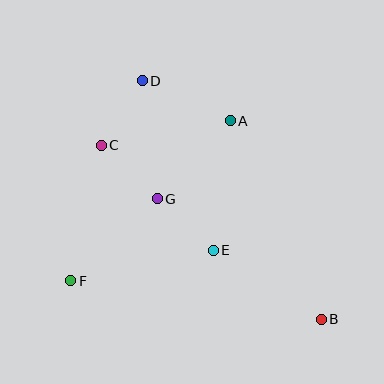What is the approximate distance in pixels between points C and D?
The distance between C and D is approximately 76 pixels.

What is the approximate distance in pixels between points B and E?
The distance between B and E is approximately 128 pixels.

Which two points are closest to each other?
Points E and G are closest to each other.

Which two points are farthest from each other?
Points B and D are farthest from each other.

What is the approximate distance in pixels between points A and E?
The distance between A and E is approximately 130 pixels.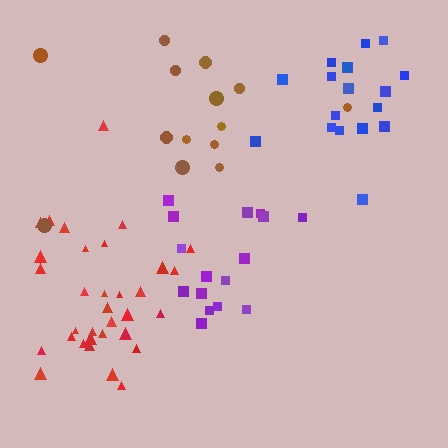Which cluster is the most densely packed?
Red.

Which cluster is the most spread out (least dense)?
Brown.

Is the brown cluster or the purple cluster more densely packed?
Purple.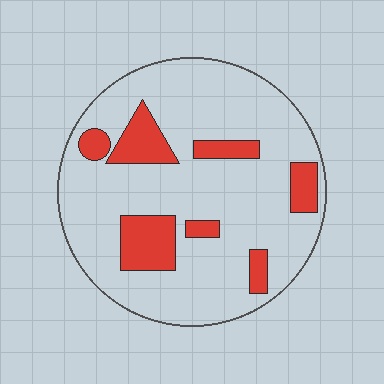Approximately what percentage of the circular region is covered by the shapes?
Approximately 20%.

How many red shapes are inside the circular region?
7.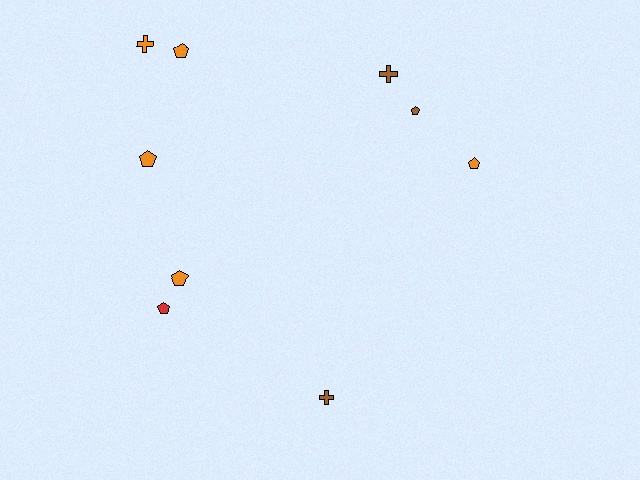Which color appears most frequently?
Orange, with 5 objects.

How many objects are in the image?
There are 9 objects.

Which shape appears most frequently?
Pentagon, with 6 objects.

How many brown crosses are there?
There are 2 brown crosses.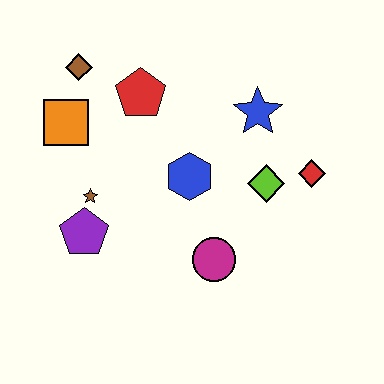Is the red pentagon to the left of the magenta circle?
Yes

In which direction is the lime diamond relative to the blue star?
The lime diamond is below the blue star.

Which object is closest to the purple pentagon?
The brown star is closest to the purple pentagon.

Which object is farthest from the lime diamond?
The brown diamond is farthest from the lime diamond.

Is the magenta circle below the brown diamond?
Yes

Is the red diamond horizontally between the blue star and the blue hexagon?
No